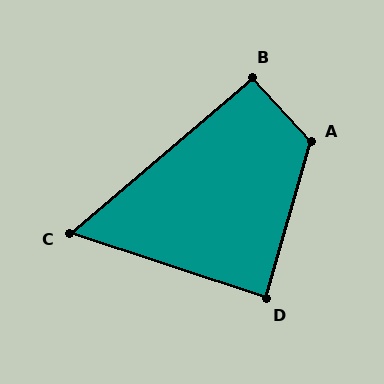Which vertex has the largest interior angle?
A, at approximately 121 degrees.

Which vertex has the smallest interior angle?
C, at approximately 59 degrees.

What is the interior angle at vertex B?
Approximately 92 degrees (approximately right).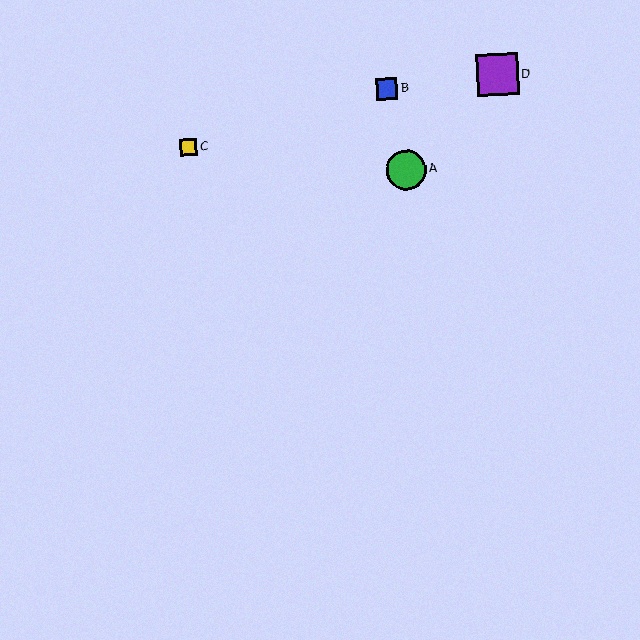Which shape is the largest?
The purple square (labeled D) is the largest.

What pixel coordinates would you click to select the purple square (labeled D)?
Click at (498, 75) to select the purple square D.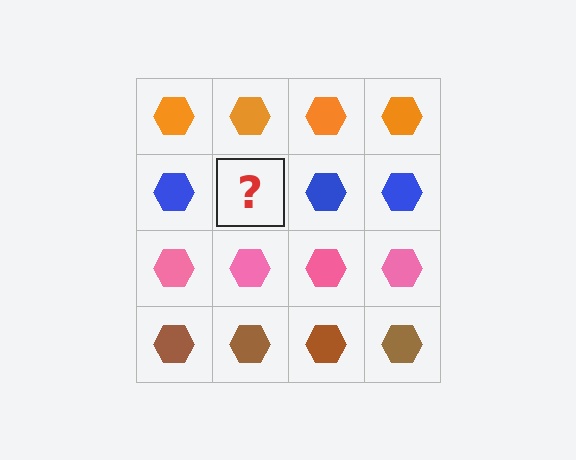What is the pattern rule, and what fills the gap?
The rule is that each row has a consistent color. The gap should be filled with a blue hexagon.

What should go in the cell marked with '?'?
The missing cell should contain a blue hexagon.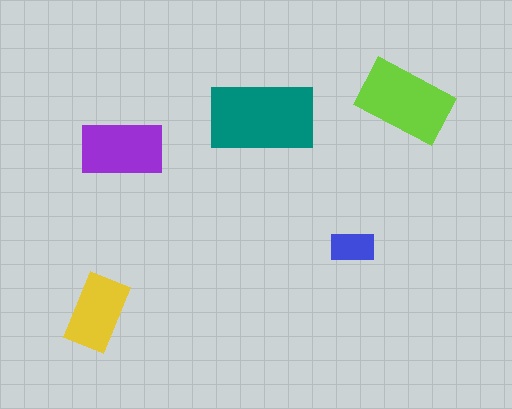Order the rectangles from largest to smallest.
the teal one, the lime one, the purple one, the yellow one, the blue one.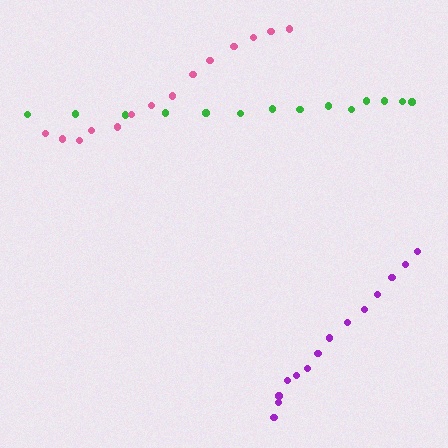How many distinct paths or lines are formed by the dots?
There are 3 distinct paths.